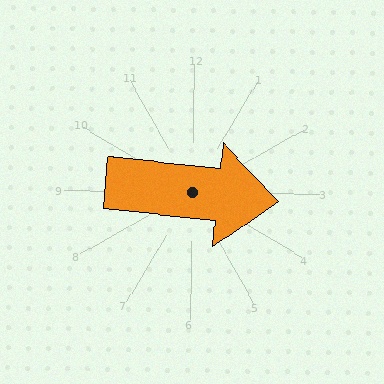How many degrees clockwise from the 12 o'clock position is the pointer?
Approximately 95 degrees.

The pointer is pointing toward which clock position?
Roughly 3 o'clock.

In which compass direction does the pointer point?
East.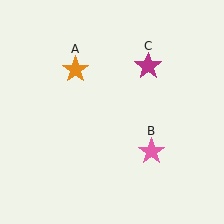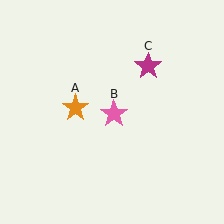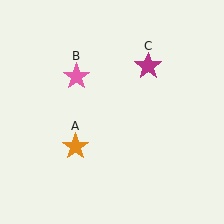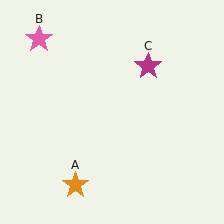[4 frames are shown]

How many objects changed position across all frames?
2 objects changed position: orange star (object A), pink star (object B).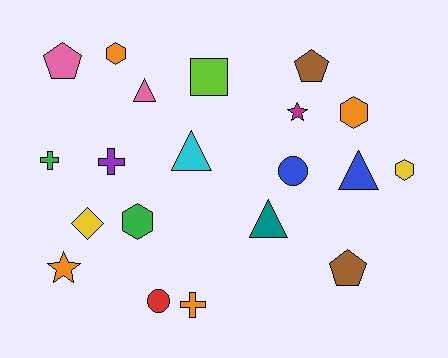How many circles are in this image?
There are 2 circles.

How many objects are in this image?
There are 20 objects.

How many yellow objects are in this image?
There are 2 yellow objects.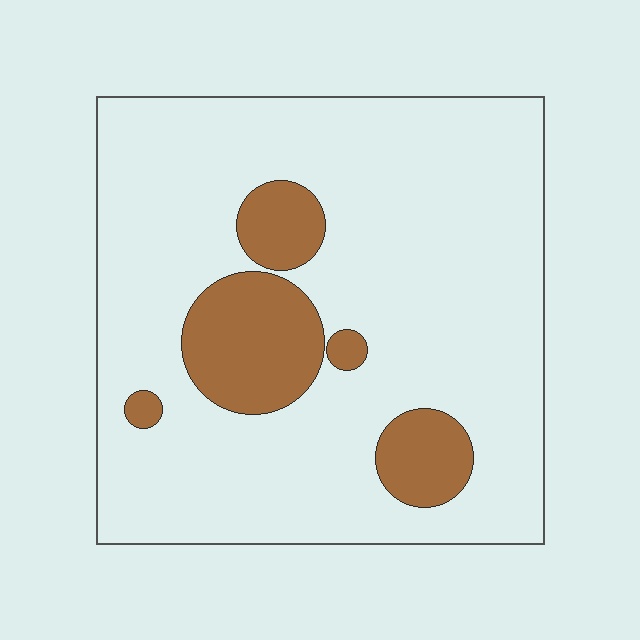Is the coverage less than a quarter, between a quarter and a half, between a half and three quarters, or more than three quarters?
Less than a quarter.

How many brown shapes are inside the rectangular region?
5.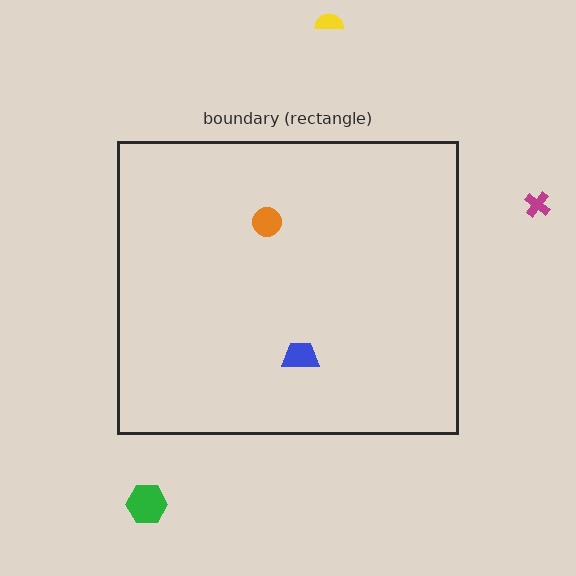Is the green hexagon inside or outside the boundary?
Outside.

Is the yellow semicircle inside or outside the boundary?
Outside.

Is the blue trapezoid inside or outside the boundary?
Inside.